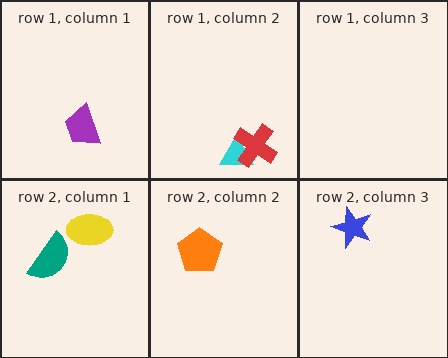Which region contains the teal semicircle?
The row 2, column 1 region.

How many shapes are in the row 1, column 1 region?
1.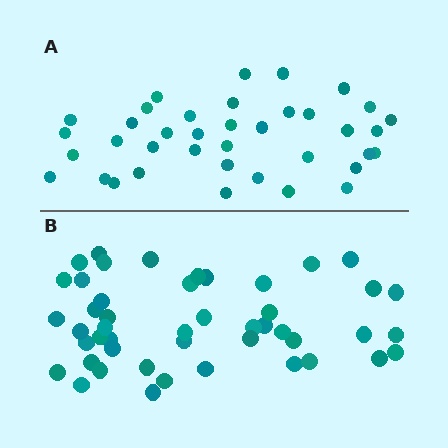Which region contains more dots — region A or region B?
Region B (the bottom region) has more dots.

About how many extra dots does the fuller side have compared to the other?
Region B has roughly 8 or so more dots than region A.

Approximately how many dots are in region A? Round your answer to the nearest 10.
About 40 dots. (The exact count is 38, which rounds to 40.)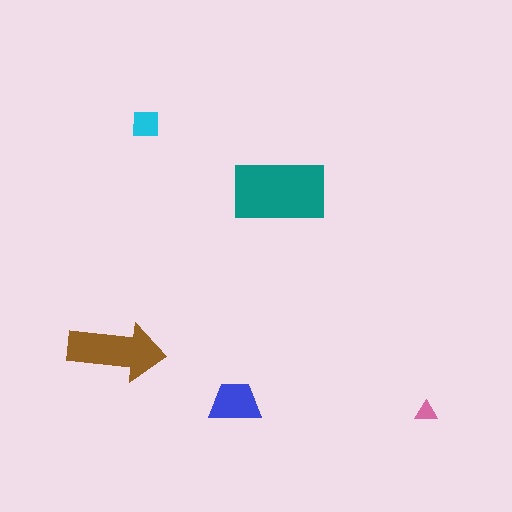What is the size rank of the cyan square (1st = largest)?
4th.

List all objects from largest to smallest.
The teal rectangle, the brown arrow, the blue trapezoid, the cyan square, the pink triangle.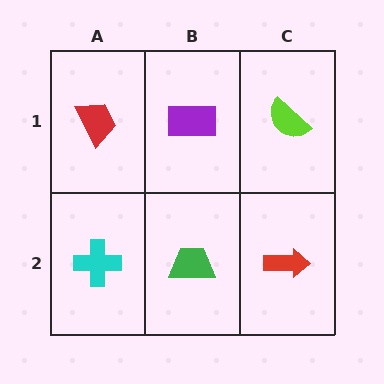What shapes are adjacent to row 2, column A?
A red trapezoid (row 1, column A), a green trapezoid (row 2, column B).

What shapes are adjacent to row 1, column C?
A red arrow (row 2, column C), a purple rectangle (row 1, column B).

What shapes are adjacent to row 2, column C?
A lime semicircle (row 1, column C), a green trapezoid (row 2, column B).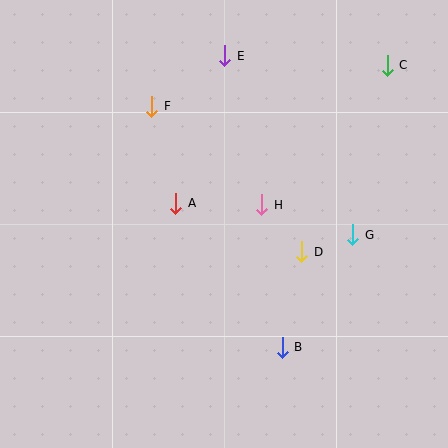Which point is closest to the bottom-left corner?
Point B is closest to the bottom-left corner.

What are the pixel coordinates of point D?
Point D is at (302, 252).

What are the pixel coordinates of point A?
Point A is at (176, 203).